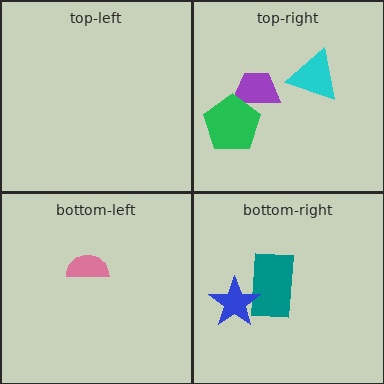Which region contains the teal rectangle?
The bottom-right region.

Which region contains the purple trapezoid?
The top-right region.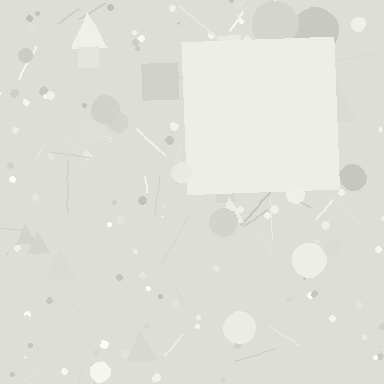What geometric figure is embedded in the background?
A square is embedded in the background.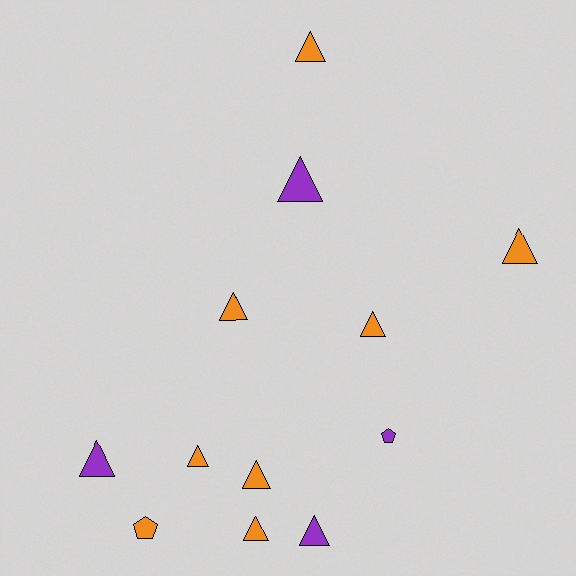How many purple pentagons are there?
There is 1 purple pentagon.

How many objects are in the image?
There are 12 objects.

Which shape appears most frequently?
Triangle, with 10 objects.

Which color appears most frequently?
Orange, with 8 objects.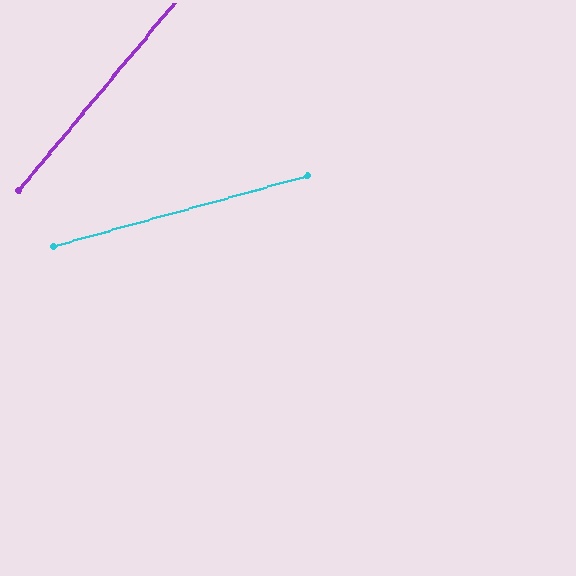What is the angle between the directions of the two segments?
Approximately 35 degrees.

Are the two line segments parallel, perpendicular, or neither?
Neither parallel nor perpendicular — they differ by about 35°.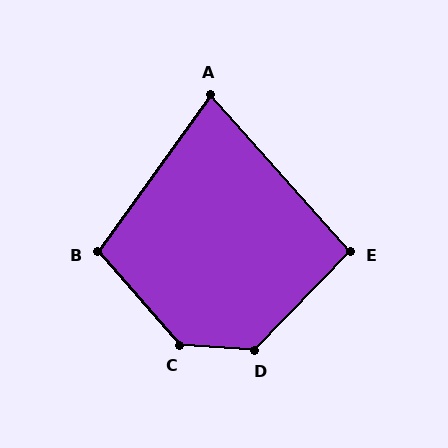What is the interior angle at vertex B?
Approximately 103 degrees (obtuse).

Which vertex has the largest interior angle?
C, at approximately 134 degrees.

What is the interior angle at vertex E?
Approximately 94 degrees (approximately right).